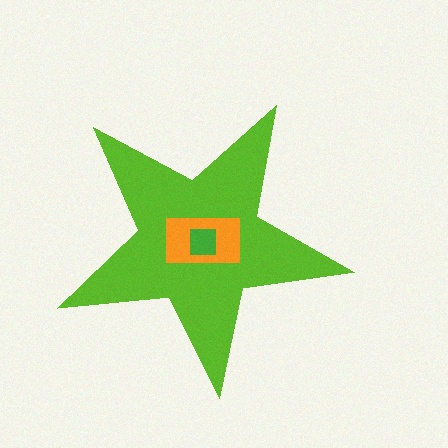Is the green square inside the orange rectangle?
Yes.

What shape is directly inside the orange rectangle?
The green square.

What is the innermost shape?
The green square.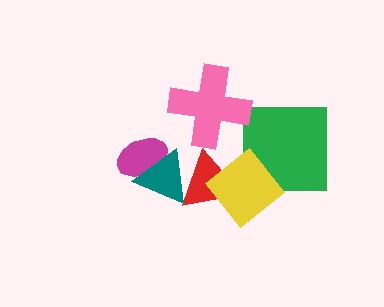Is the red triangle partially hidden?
Yes, it is partially covered by another shape.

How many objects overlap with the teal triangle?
2 objects overlap with the teal triangle.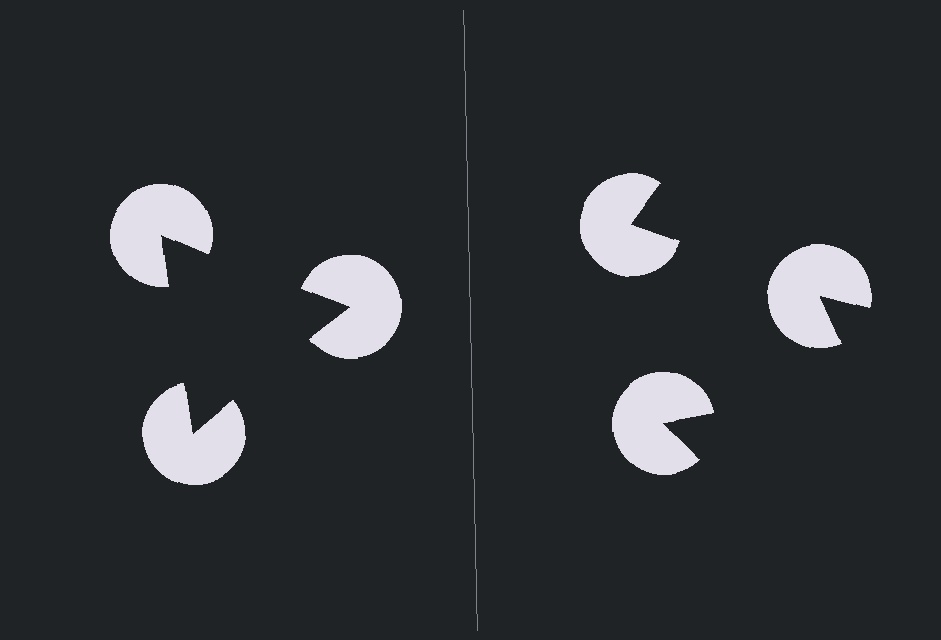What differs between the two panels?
The pac-man discs are positioned identically on both sides; only the wedge orientations differ. On the left they align to a triangle; on the right they are misaligned.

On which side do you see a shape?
An illusory triangle appears on the left side. On the right side the wedge cuts are rotated, so no coherent shape forms.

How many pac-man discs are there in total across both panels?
6 — 3 on each side.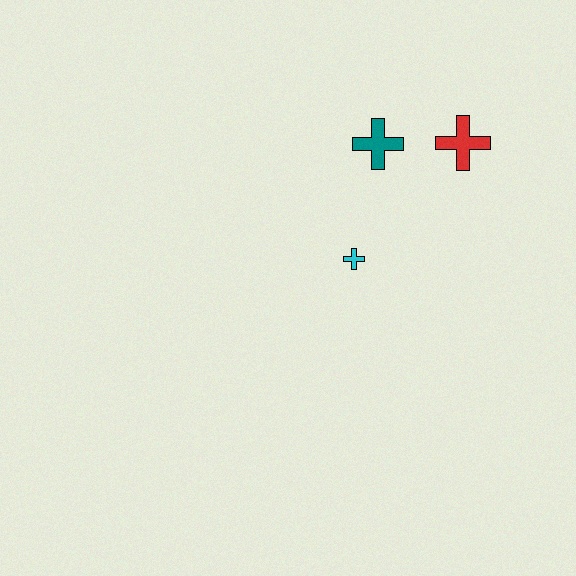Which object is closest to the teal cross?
The red cross is closest to the teal cross.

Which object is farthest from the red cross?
The cyan cross is farthest from the red cross.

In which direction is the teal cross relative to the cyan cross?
The teal cross is above the cyan cross.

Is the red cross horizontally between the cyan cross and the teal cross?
No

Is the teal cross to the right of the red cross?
No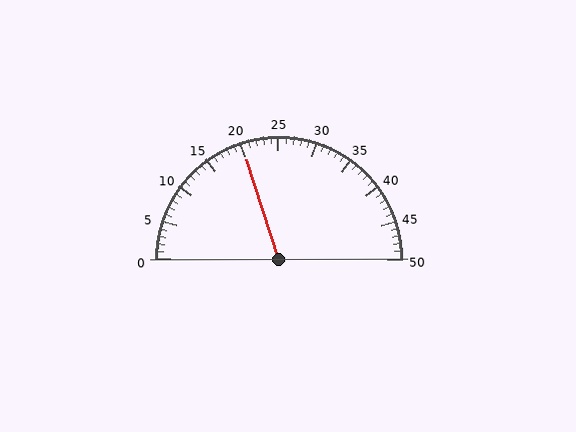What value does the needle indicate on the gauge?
The needle indicates approximately 20.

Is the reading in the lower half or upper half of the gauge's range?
The reading is in the lower half of the range (0 to 50).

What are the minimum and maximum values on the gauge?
The gauge ranges from 0 to 50.